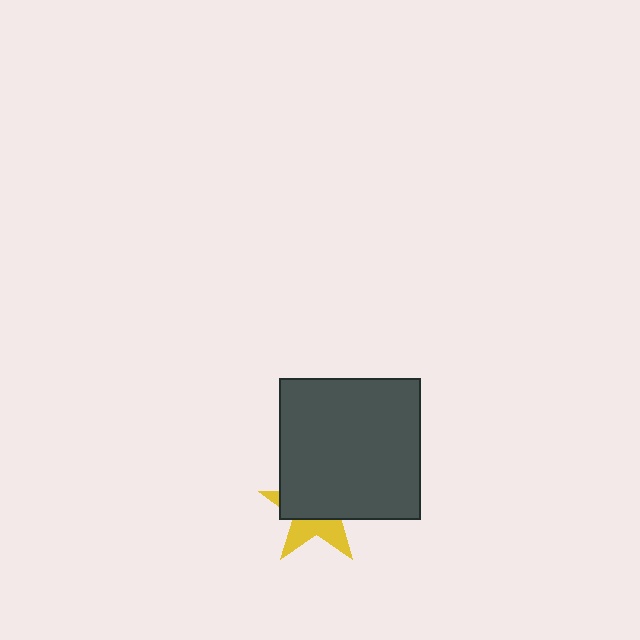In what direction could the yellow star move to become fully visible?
The yellow star could move down. That would shift it out from behind the dark gray square entirely.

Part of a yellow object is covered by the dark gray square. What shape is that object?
It is a star.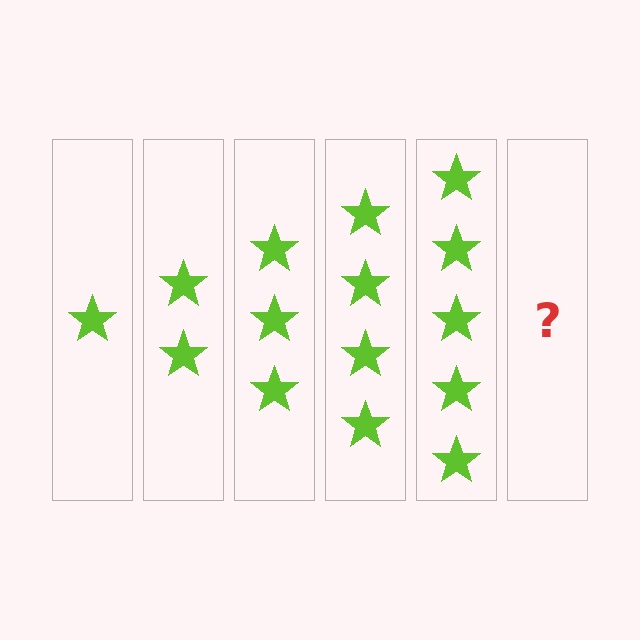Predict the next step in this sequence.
The next step is 6 stars.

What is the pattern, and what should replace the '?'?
The pattern is that each step adds one more star. The '?' should be 6 stars.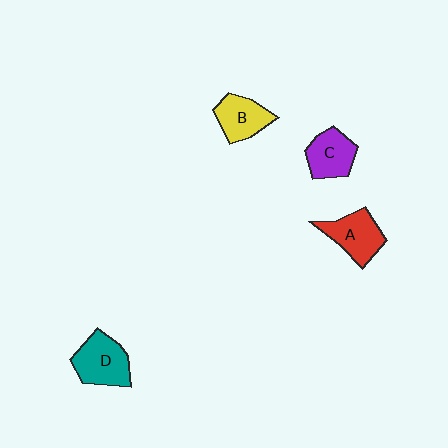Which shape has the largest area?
Shape D (teal).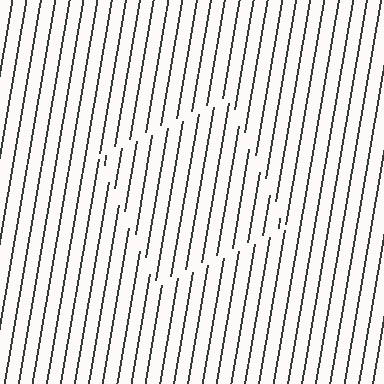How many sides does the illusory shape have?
4 sides — the line-ends trace a square.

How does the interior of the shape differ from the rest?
The interior of the shape contains the same grating, shifted by half a period — the contour is defined by the phase discontinuity where line-ends from the inner and outer gratings abut.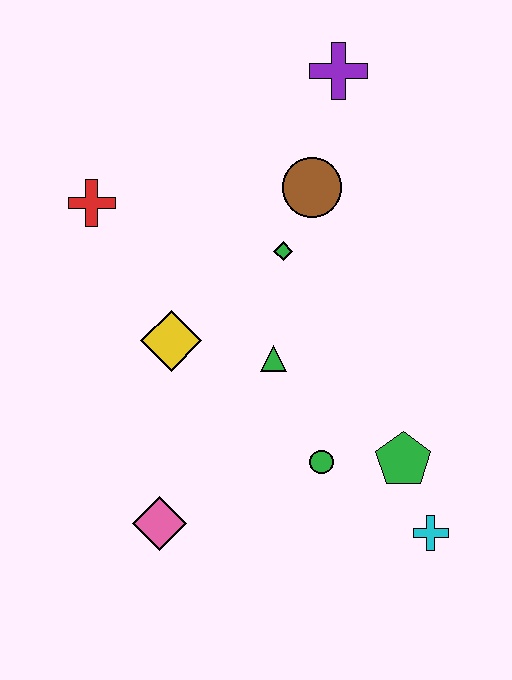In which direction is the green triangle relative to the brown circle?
The green triangle is below the brown circle.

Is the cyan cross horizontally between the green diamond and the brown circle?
No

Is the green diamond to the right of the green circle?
No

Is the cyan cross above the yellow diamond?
No